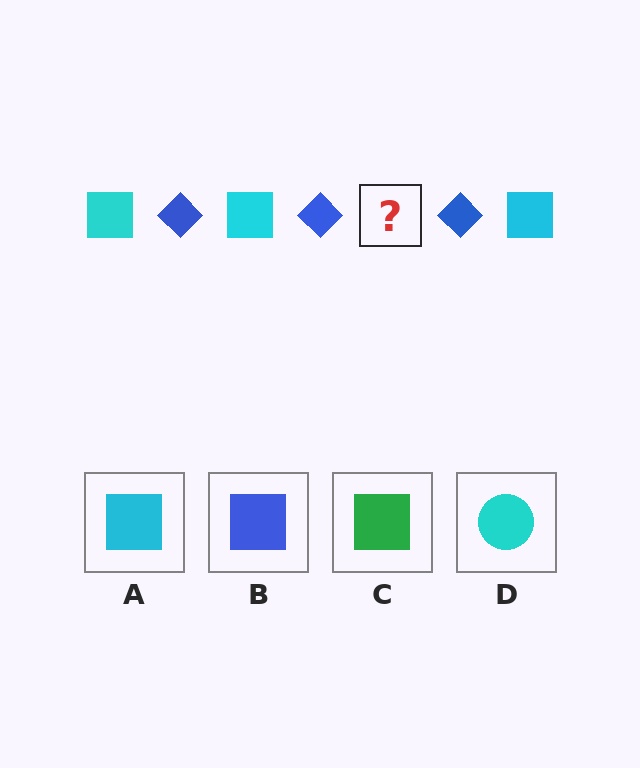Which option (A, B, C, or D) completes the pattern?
A.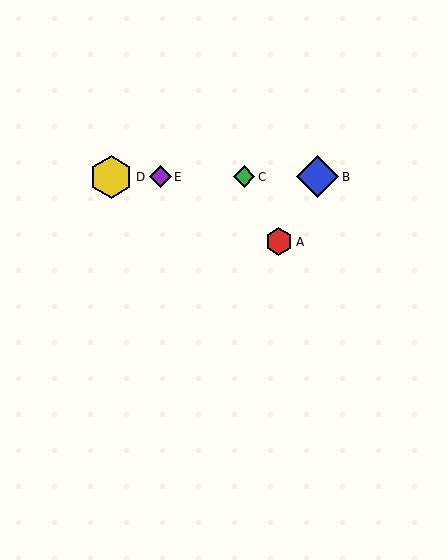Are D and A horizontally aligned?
No, D is at y≈177 and A is at y≈242.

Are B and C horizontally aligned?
Yes, both are at y≈177.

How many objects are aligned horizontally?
4 objects (B, C, D, E) are aligned horizontally.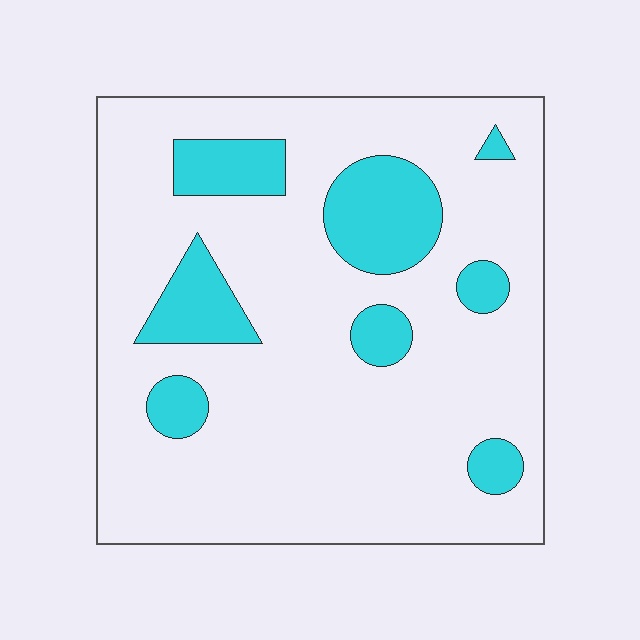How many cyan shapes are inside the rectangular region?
8.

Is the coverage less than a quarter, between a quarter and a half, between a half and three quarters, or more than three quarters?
Less than a quarter.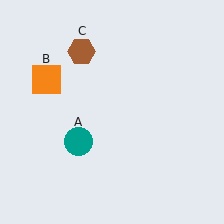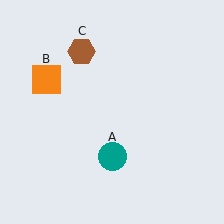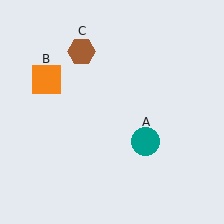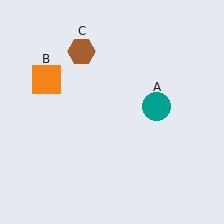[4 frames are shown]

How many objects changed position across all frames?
1 object changed position: teal circle (object A).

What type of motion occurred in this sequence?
The teal circle (object A) rotated counterclockwise around the center of the scene.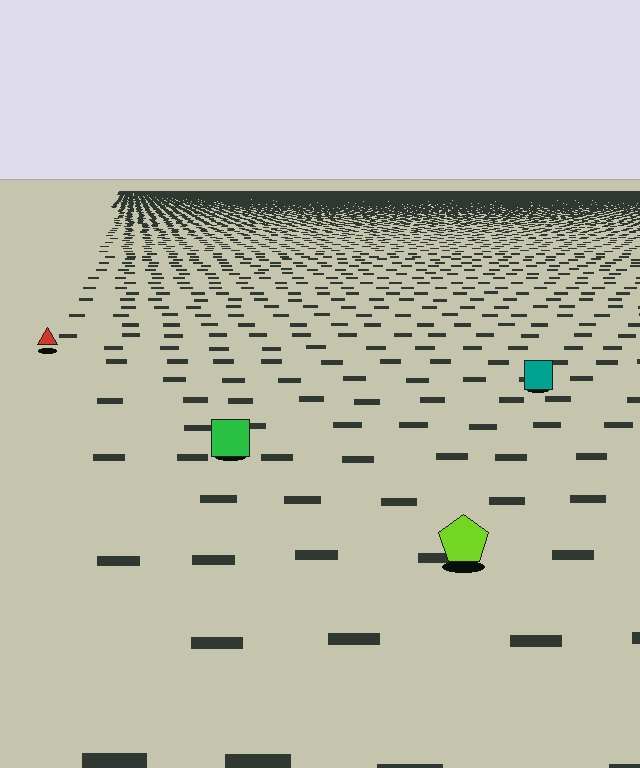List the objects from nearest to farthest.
From nearest to farthest: the lime pentagon, the green square, the teal square, the red triangle.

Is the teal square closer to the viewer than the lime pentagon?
No. The lime pentagon is closer — you can tell from the texture gradient: the ground texture is coarser near it.